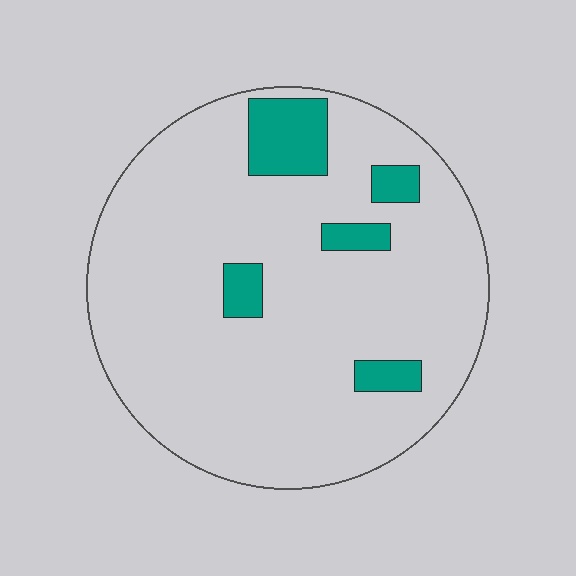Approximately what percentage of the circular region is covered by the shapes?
Approximately 10%.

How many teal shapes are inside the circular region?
5.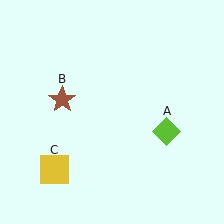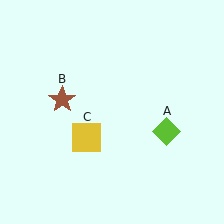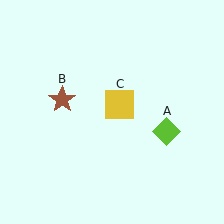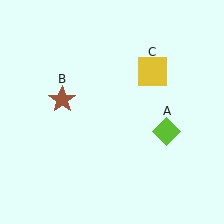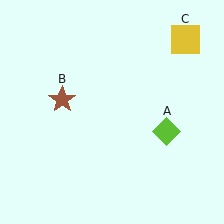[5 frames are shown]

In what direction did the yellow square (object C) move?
The yellow square (object C) moved up and to the right.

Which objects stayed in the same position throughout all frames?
Lime diamond (object A) and brown star (object B) remained stationary.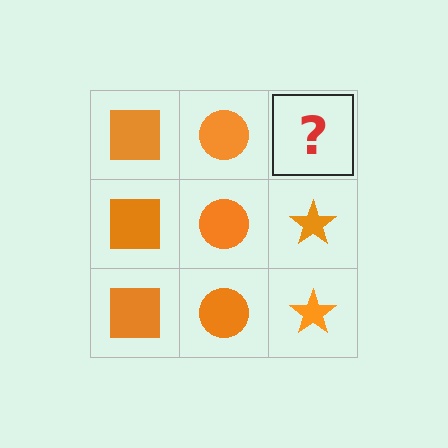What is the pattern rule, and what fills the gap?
The rule is that each column has a consistent shape. The gap should be filled with an orange star.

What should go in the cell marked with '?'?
The missing cell should contain an orange star.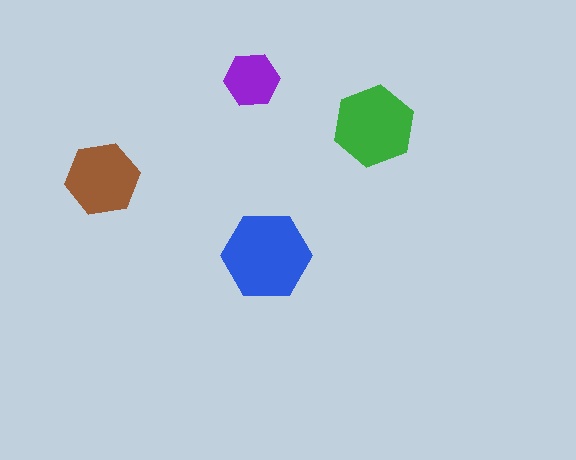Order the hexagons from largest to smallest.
the blue one, the green one, the brown one, the purple one.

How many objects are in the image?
There are 4 objects in the image.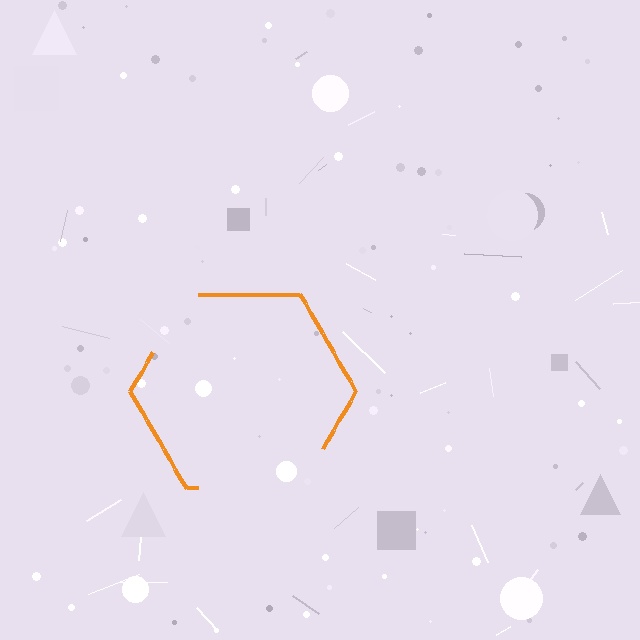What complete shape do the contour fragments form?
The contour fragments form a hexagon.